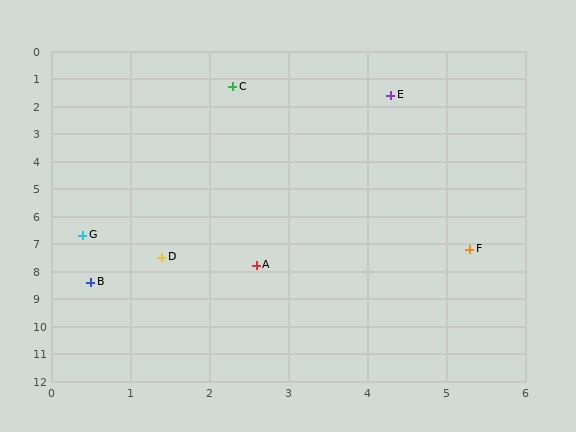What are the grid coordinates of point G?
Point G is at approximately (0.4, 6.7).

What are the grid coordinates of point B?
Point B is at approximately (0.5, 8.4).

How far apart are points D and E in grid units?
Points D and E are about 6.6 grid units apart.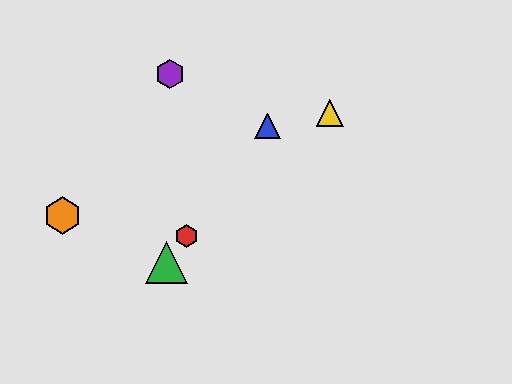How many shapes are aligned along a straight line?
3 shapes (the red hexagon, the blue triangle, the green triangle) are aligned along a straight line.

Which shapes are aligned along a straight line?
The red hexagon, the blue triangle, the green triangle are aligned along a straight line.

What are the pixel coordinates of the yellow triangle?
The yellow triangle is at (330, 113).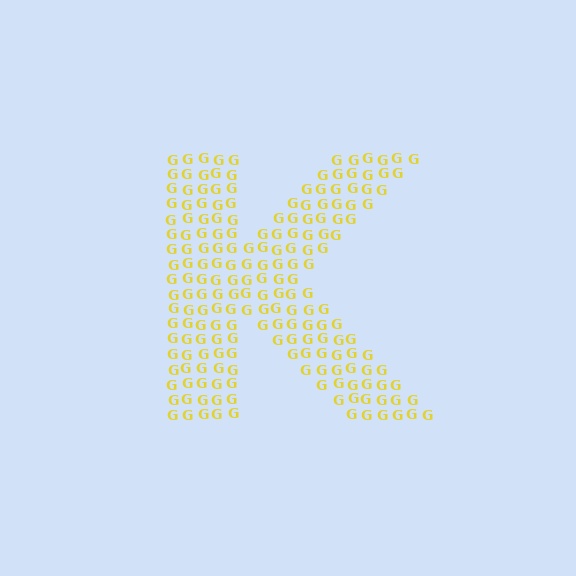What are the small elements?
The small elements are letter G's.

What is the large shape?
The large shape is the letter K.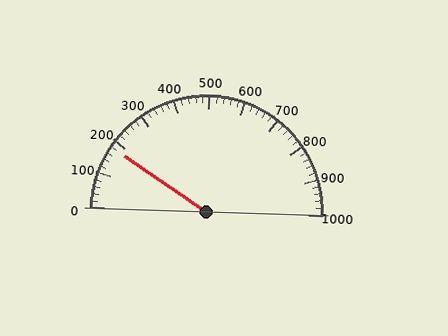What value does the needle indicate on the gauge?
The needle indicates approximately 180.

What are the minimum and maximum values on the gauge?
The gauge ranges from 0 to 1000.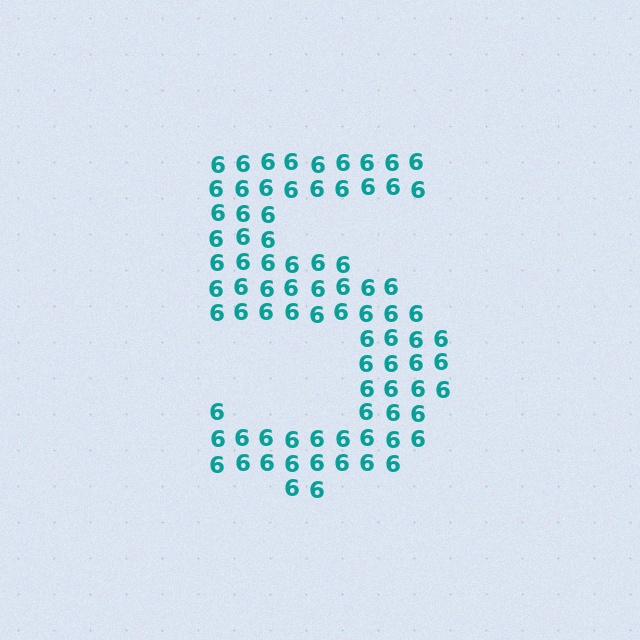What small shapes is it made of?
It is made of small digit 6's.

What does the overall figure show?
The overall figure shows the digit 5.